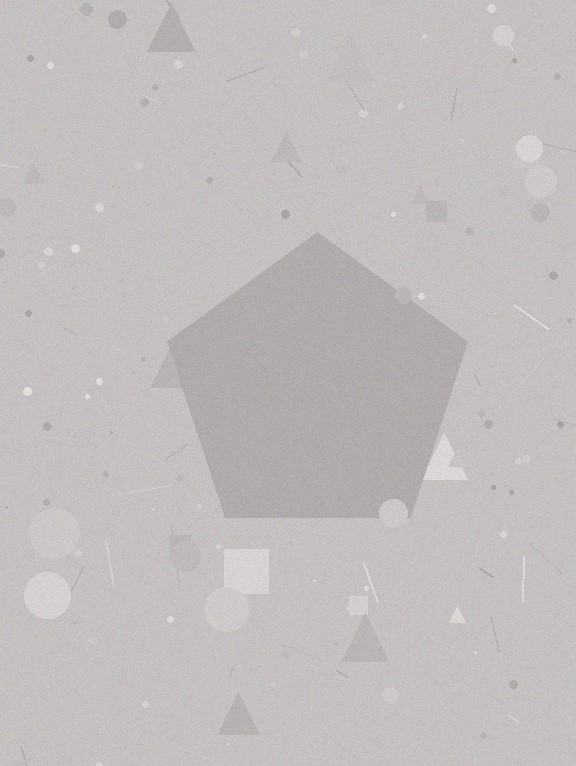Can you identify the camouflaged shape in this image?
The camouflaged shape is a pentagon.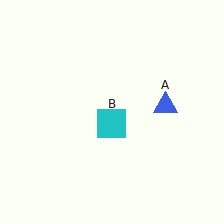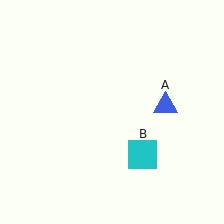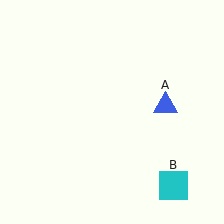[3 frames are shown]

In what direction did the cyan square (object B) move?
The cyan square (object B) moved down and to the right.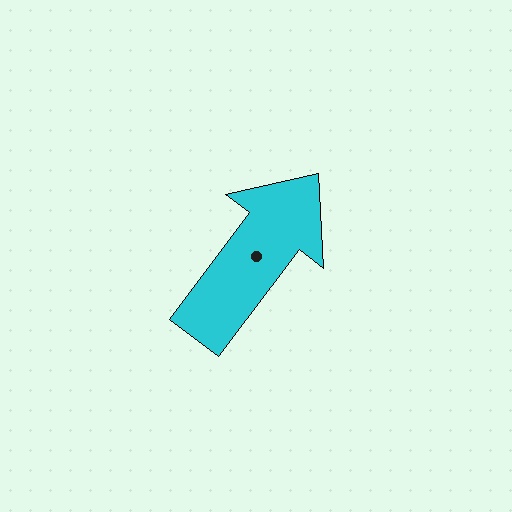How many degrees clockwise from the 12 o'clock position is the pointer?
Approximately 37 degrees.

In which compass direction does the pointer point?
Northeast.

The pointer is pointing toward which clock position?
Roughly 1 o'clock.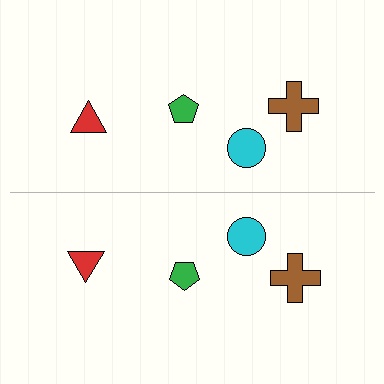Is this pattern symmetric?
Yes, this pattern has bilateral (reflection) symmetry.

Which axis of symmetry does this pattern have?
The pattern has a horizontal axis of symmetry running through the center of the image.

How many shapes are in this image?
There are 8 shapes in this image.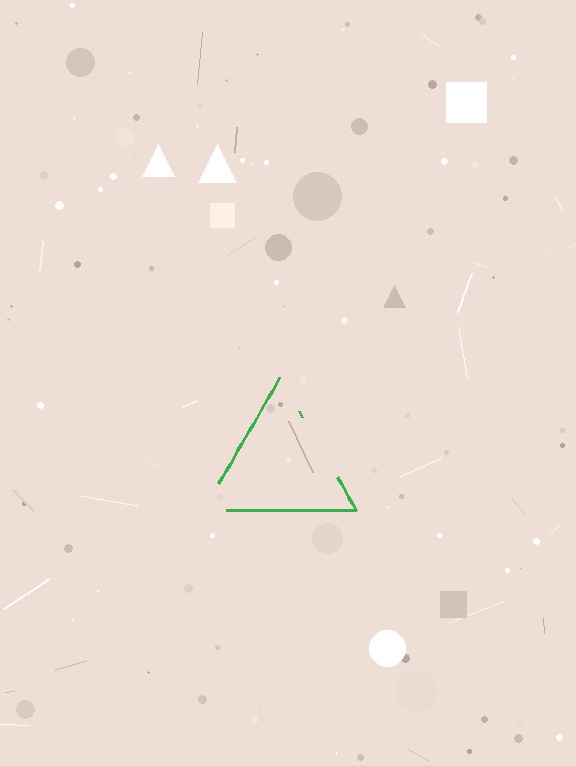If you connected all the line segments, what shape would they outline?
They would outline a triangle.